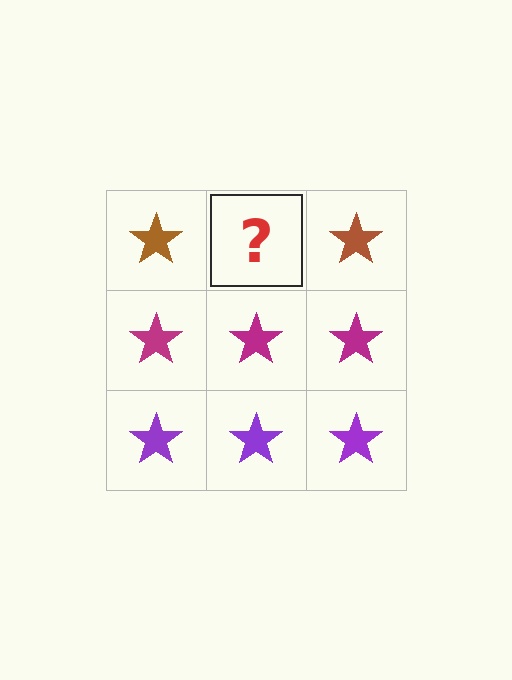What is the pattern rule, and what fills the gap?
The rule is that each row has a consistent color. The gap should be filled with a brown star.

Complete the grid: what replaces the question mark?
The question mark should be replaced with a brown star.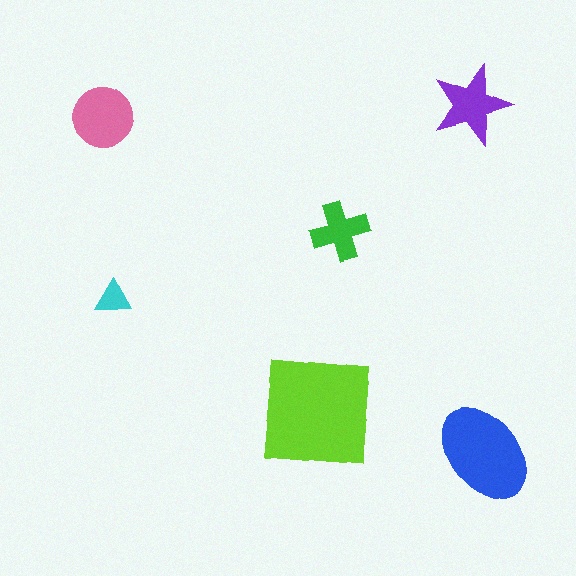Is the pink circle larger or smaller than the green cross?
Larger.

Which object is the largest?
The lime square.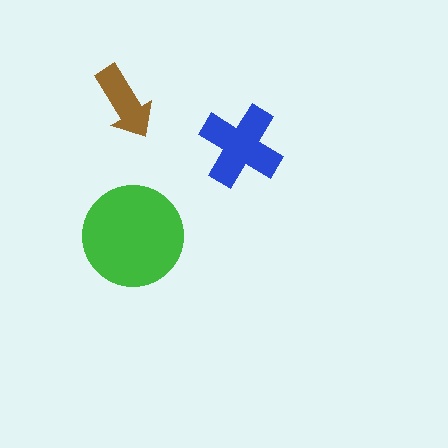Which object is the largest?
The green circle.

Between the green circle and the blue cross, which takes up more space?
The green circle.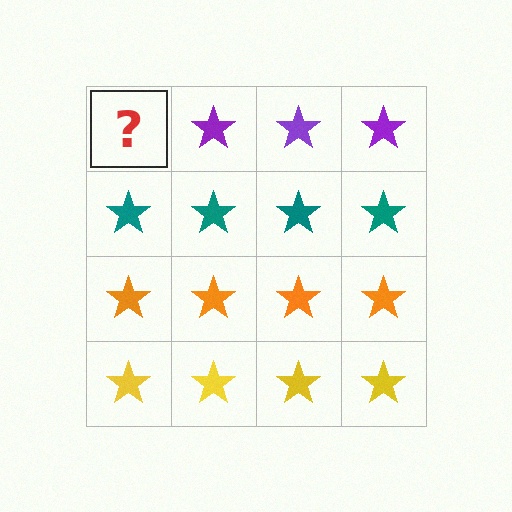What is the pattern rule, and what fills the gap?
The rule is that each row has a consistent color. The gap should be filled with a purple star.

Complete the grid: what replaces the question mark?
The question mark should be replaced with a purple star.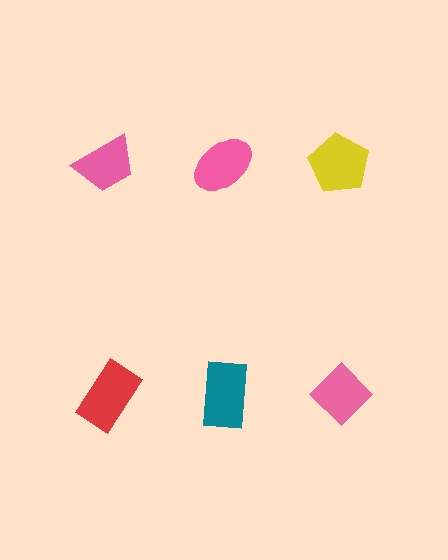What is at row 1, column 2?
A pink ellipse.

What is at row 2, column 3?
A pink diamond.